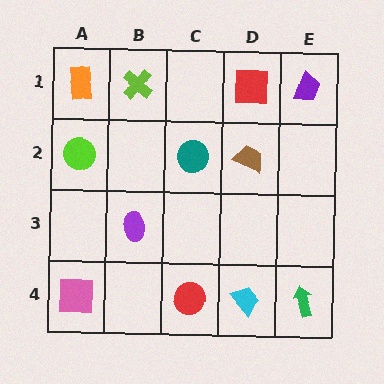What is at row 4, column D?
A cyan trapezoid.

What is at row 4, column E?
A green arrow.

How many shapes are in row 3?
1 shape.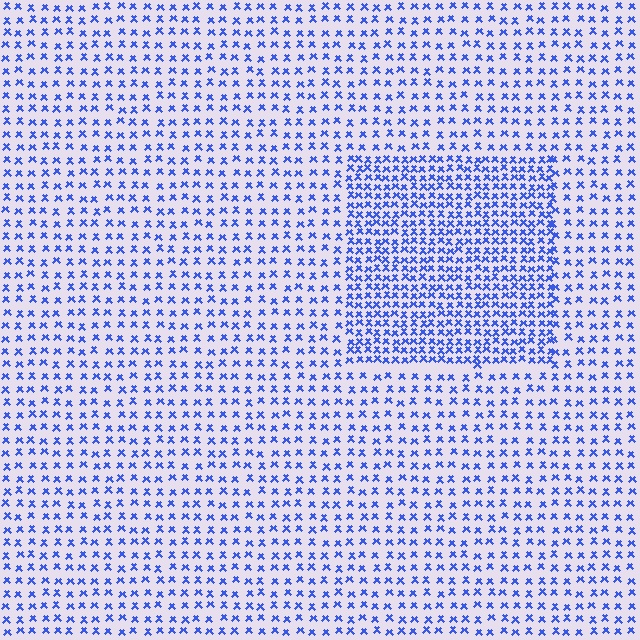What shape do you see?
I see a rectangle.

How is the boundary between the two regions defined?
The boundary is defined by a change in element density (approximately 2.0x ratio). All elements are the same color, size, and shape.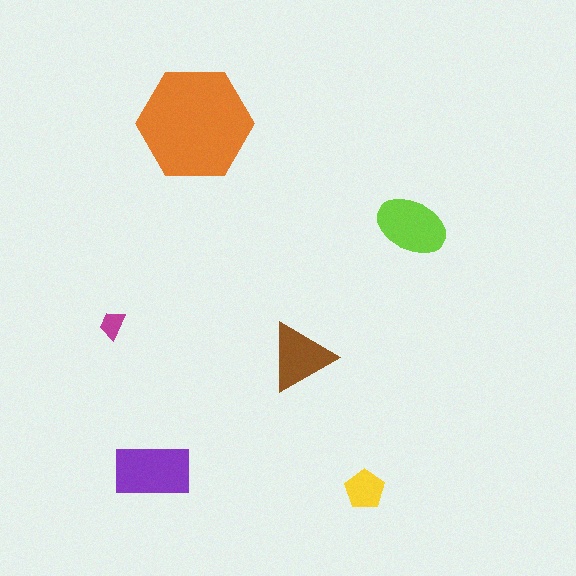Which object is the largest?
The orange hexagon.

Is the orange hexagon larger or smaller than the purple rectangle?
Larger.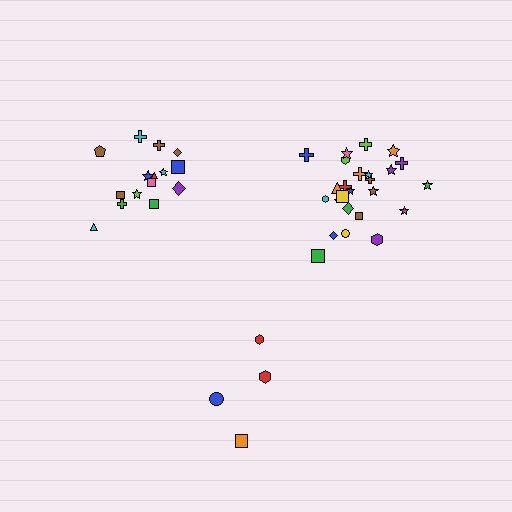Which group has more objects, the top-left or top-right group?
The top-right group.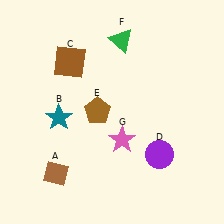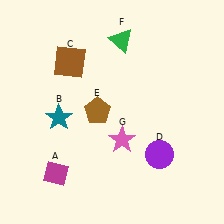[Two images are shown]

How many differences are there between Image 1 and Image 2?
There is 1 difference between the two images.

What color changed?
The diamond (A) changed from brown in Image 1 to magenta in Image 2.